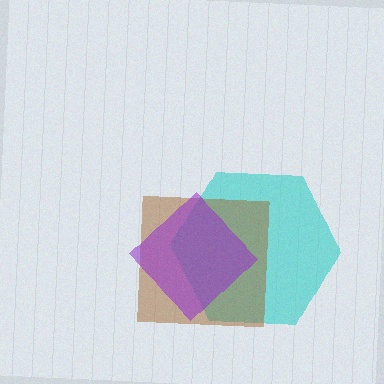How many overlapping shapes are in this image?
There are 3 overlapping shapes in the image.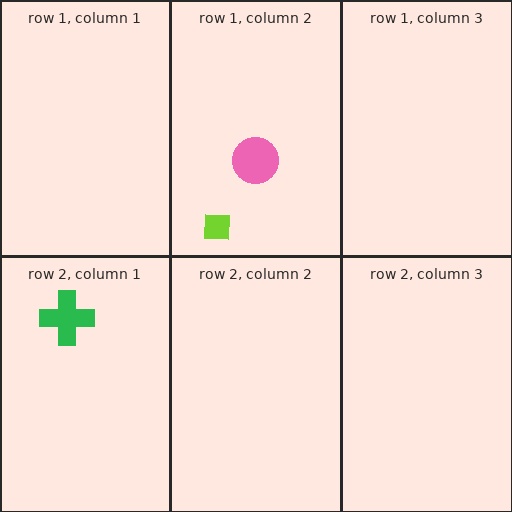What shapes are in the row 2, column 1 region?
The green cross.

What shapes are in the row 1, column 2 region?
The pink circle, the lime square.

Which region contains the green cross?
The row 2, column 1 region.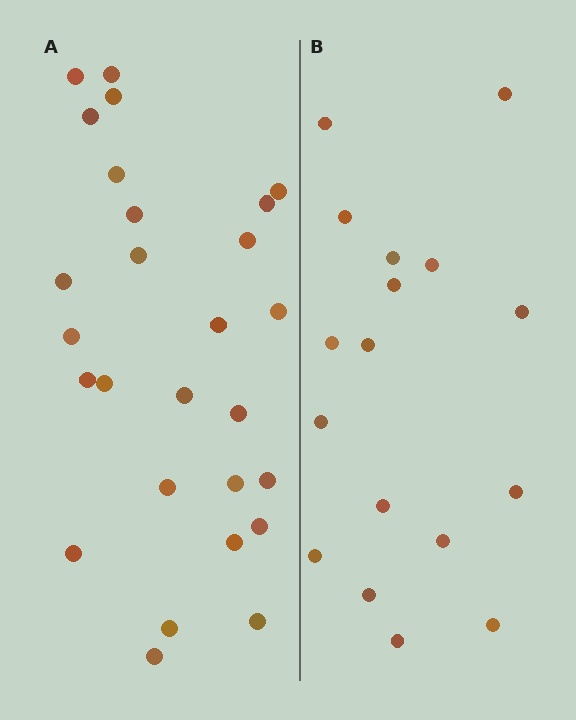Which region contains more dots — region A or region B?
Region A (the left region) has more dots.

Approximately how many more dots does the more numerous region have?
Region A has roughly 10 or so more dots than region B.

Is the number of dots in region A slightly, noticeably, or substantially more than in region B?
Region A has substantially more. The ratio is roughly 1.6 to 1.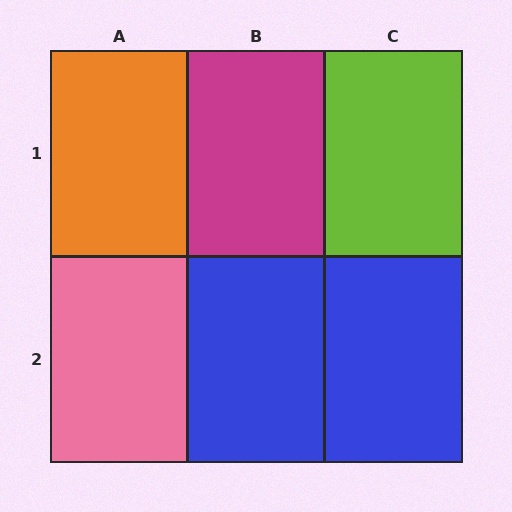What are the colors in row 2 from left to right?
Pink, blue, blue.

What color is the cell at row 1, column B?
Magenta.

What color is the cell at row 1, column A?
Orange.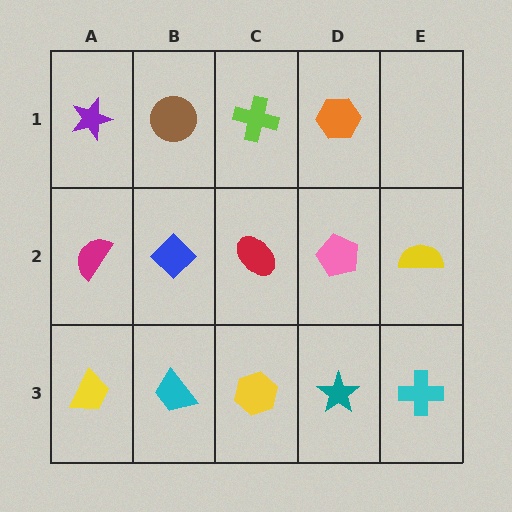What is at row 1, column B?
A brown circle.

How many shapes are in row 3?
5 shapes.